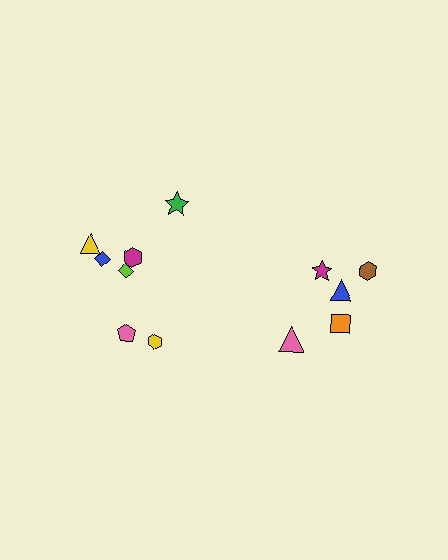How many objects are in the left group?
There are 7 objects.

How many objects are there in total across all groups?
There are 12 objects.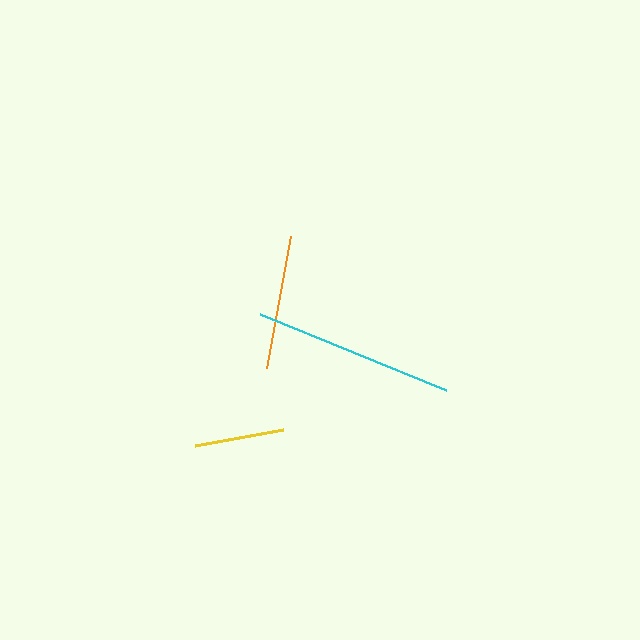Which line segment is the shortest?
The yellow line is the shortest at approximately 90 pixels.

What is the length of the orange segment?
The orange segment is approximately 134 pixels long.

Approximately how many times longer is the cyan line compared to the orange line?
The cyan line is approximately 1.5 times the length of the orange line.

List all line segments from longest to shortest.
From longest to shortest: cyan, orange, yellow.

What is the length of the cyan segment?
The cyan segment is approximately 201 pixels long.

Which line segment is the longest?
The cyan line is the longest at approximately 201 pixels.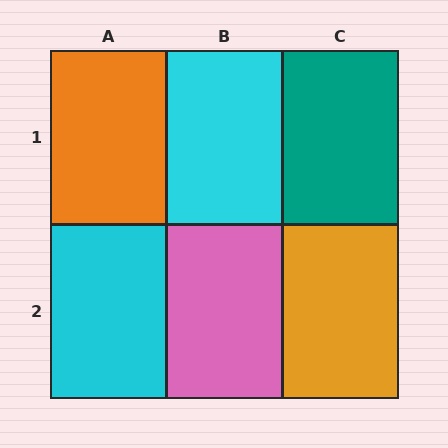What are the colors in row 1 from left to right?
Orange, cyan, teal.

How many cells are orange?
2 cells are orange.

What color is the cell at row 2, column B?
Pink.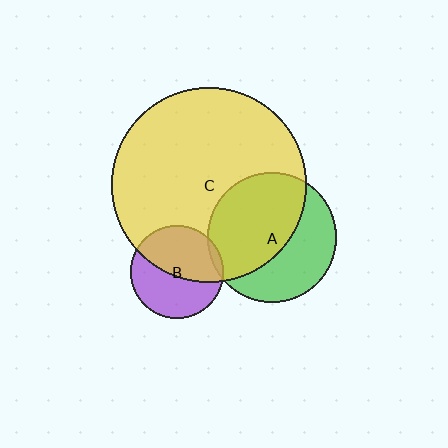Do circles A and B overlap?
Yes.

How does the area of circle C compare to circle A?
Approximately 2.3 times.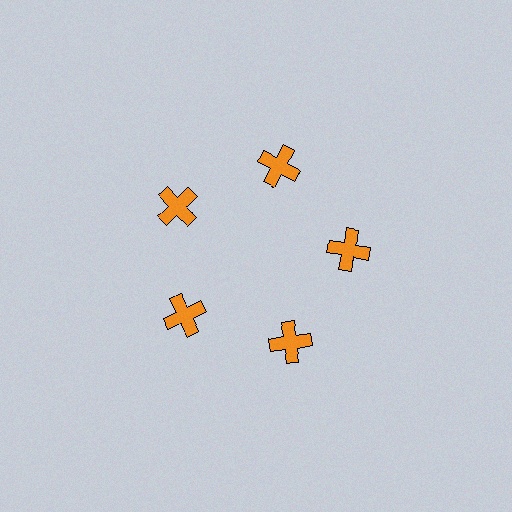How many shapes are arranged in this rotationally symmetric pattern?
There are 5 shapes, arranged in 5 groups of 1.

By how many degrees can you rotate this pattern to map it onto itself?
The pattern maps onto itself every 72 degrees of rotation.